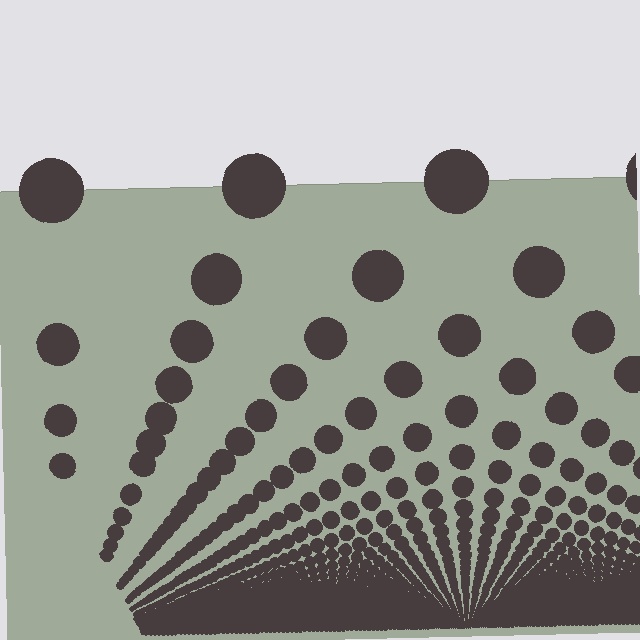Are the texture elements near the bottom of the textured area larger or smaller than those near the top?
Smaller. The gradient is inverted — elements near the bottom are smaller and denser.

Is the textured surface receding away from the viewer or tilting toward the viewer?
The surface appears to tilt toward the viewer. Texture elements get larger and sparser toward the top.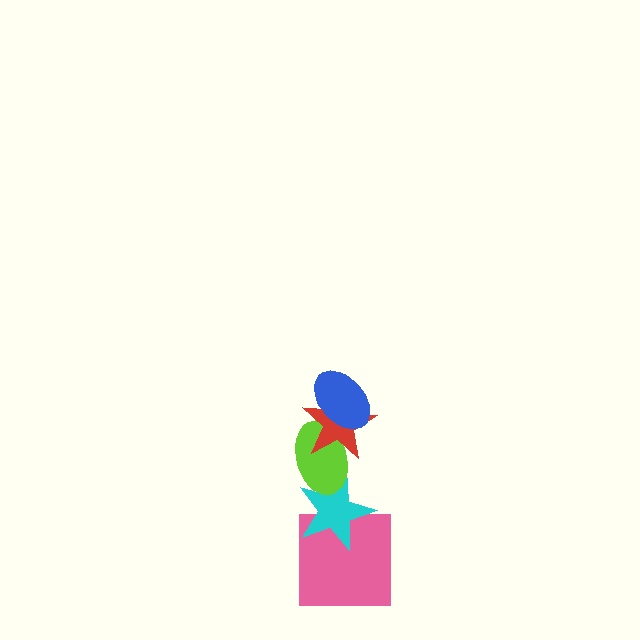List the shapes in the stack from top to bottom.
From top to bottom: the blue ellipse, the red star, the lime ellipse, the cyan star, the pink square.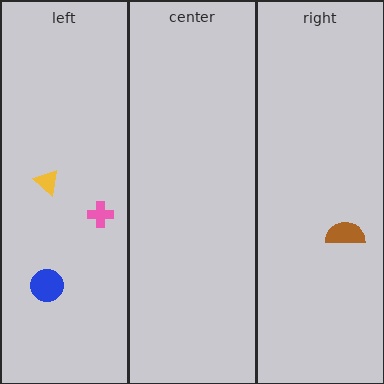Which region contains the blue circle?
The left region.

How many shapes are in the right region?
1.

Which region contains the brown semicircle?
The right region.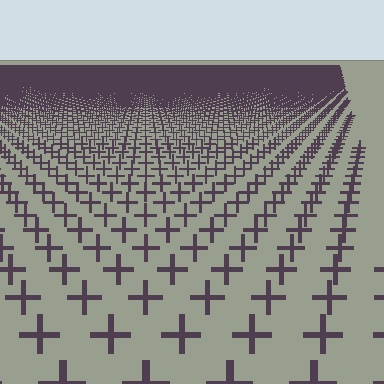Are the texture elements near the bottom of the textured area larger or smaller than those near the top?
Larger. Near the bottom, elements are closer to the viewer and appear at a bigger on-screen size.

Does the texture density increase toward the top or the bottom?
Density increases toward the top.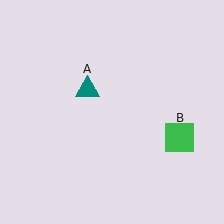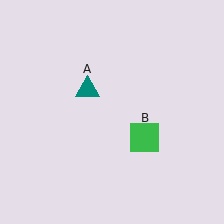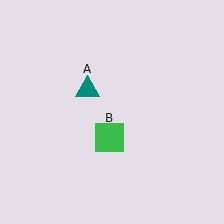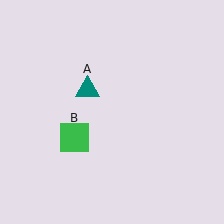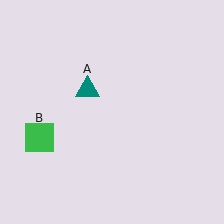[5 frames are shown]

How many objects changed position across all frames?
1 object changed position: green square (object B).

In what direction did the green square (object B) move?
The green square (object B) moved left.